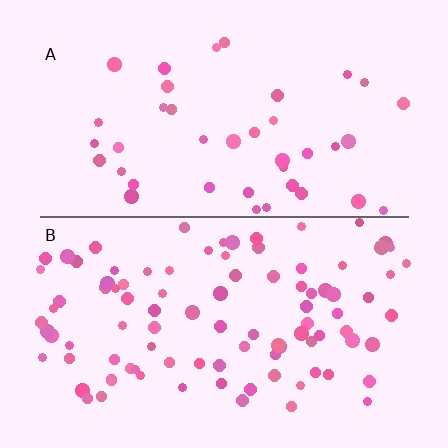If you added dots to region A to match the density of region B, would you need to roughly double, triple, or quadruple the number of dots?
Approximately double.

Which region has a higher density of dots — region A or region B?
B (the bottom).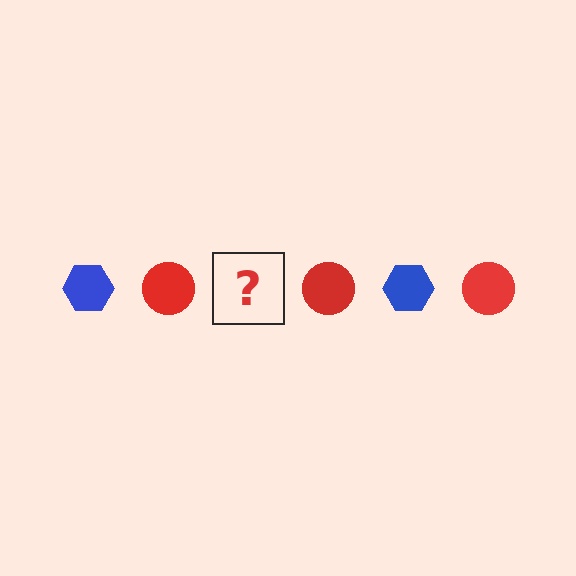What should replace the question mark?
The question mark should be replaced with a blue hexagon.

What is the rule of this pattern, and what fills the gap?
The rule is that the pattern alternates between blue hexagon and red circle. The gap should be filled with a blue hexagon.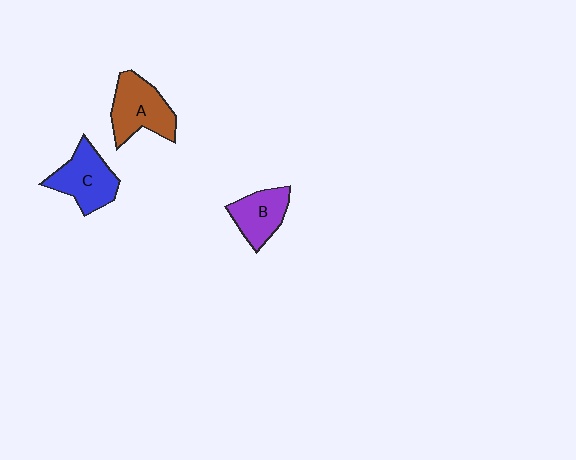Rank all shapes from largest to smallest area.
From largest to smallest: A (brown), C (blue), B (purple).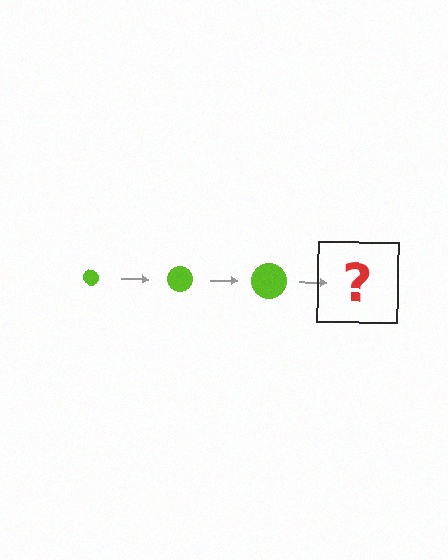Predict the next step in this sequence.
The next step is a lime circle, larger than the previous one.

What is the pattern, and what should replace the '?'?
The pattern is that the circle gets progressively larger each step. The '?' should be a lime circle, larger than the previous one.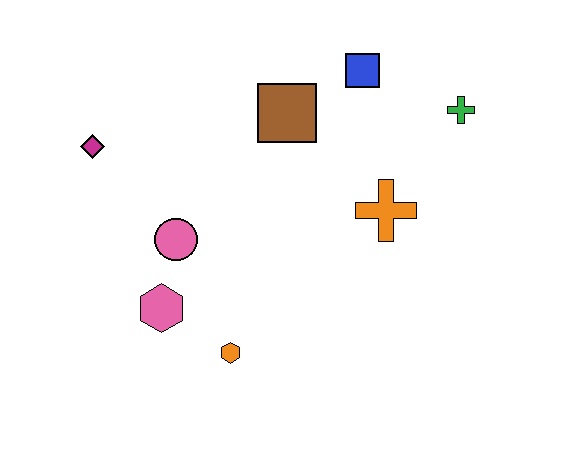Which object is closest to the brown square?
The blue square is closest to the brown square.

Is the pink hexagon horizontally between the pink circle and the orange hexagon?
No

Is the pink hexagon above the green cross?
No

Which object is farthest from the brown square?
The orange hexagon is farthest from the brown square.